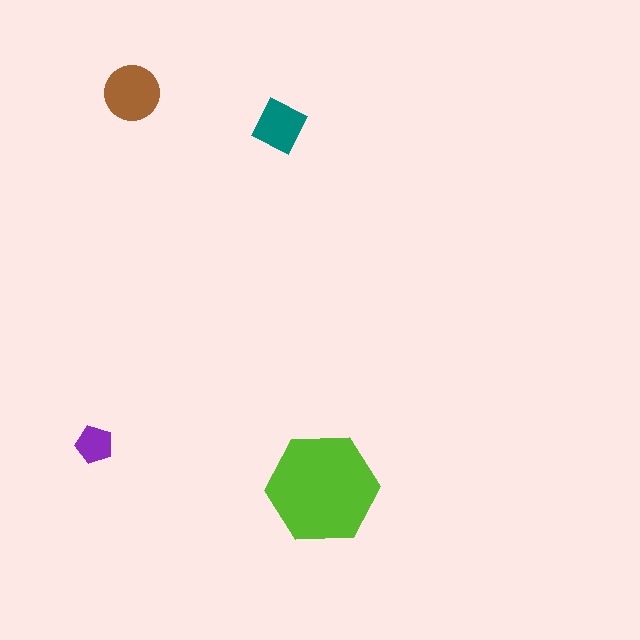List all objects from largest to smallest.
The lime hexagon, the brown circle, the teal diamond, the purple pentagon.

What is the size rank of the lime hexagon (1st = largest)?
1st.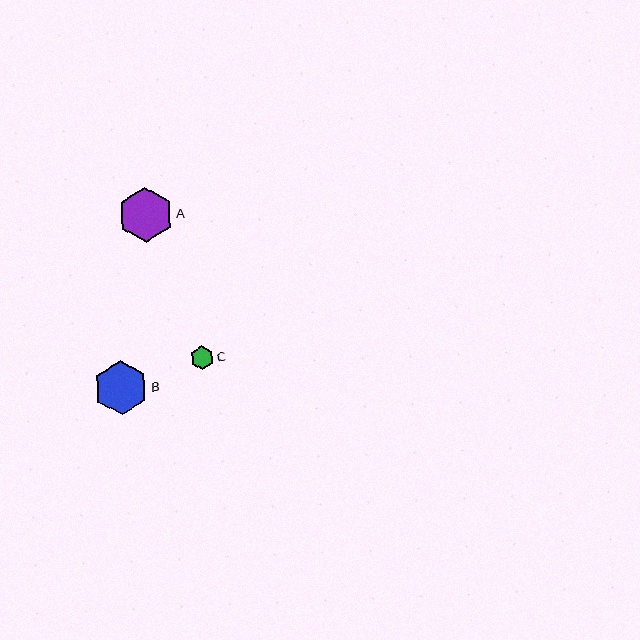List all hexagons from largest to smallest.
From largest to smallest: A, B, C.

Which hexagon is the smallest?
Hexagon C is the smallest with a size of approximately 24 pixels.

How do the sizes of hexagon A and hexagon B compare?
Hexagon A and hexagon B are approximately the same size.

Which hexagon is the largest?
Hexagon A is the largest with a size of approximately 56 pixels.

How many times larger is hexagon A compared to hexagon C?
Hexagon A is approximately 2.4 times the size of hexagon C.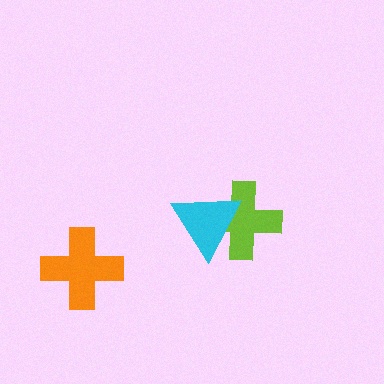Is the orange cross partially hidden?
No, no other shape covers it.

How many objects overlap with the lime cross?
1 object overlaps with the lime cross.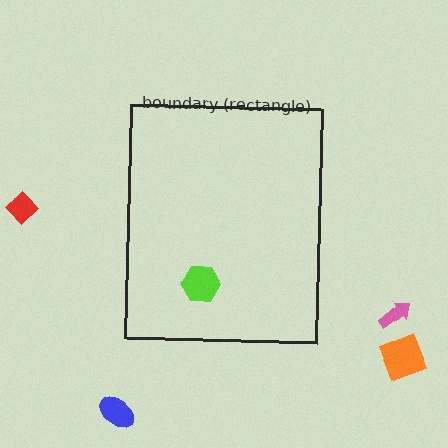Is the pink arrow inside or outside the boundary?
Outside.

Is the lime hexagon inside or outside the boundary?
Inside.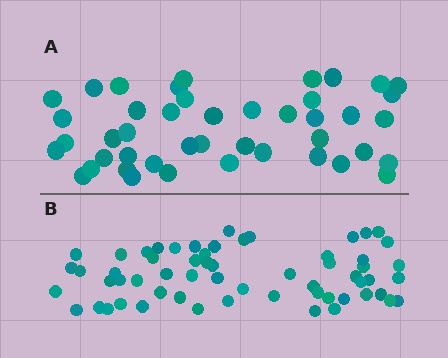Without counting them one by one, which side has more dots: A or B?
Region B (the bottom region) has more dots.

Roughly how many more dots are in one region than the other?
Region B has approximately 15 more dots than region A.